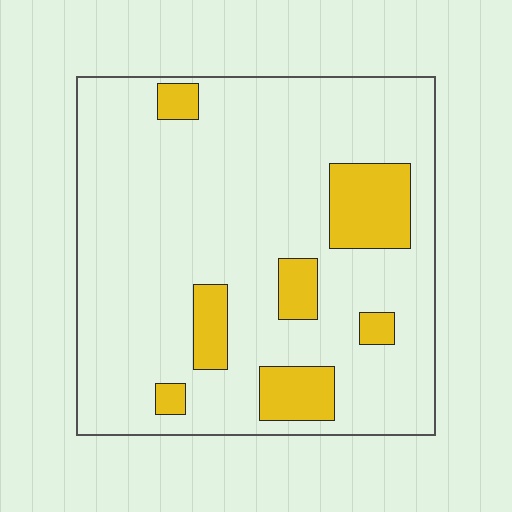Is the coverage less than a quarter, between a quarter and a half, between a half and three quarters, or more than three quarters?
Less than a quarter.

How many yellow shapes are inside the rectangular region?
7.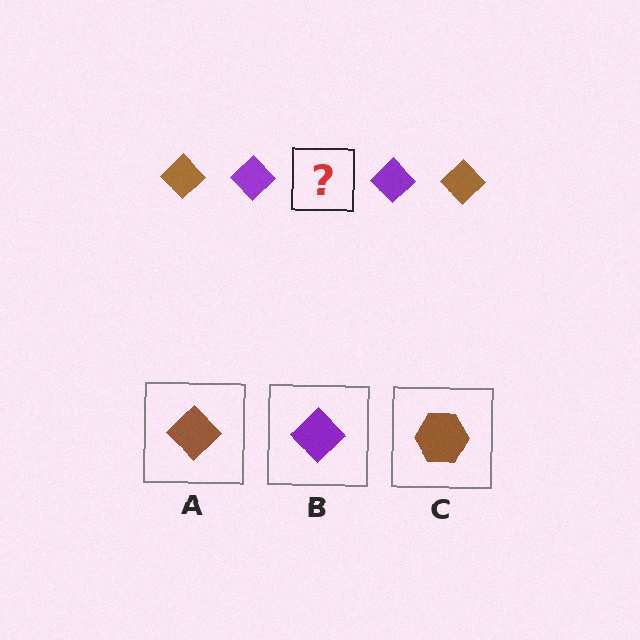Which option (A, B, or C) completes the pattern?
A.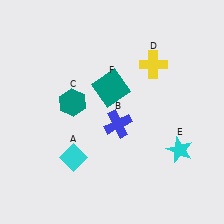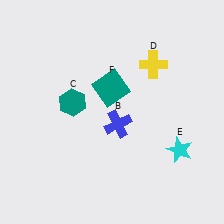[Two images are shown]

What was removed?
The cyan diamond (A) was removed in Image 2.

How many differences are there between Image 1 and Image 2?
There is 1 difference between the two images.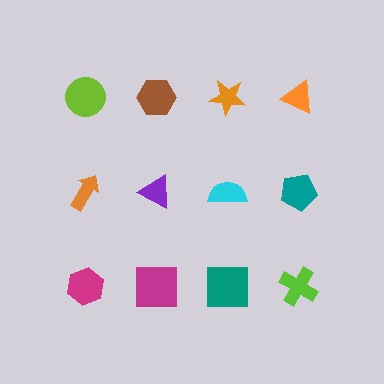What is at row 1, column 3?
An orange star.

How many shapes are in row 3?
4 shapes.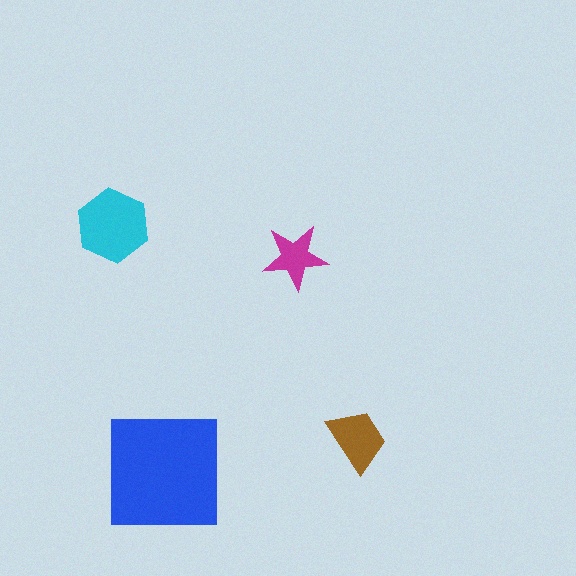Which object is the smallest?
The magenta star.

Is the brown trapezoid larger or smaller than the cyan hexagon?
Smaller.